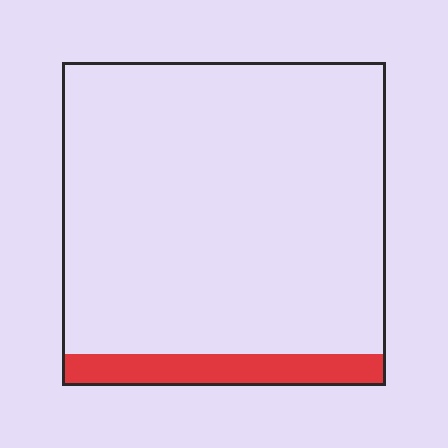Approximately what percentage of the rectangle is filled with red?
Approximately 10%.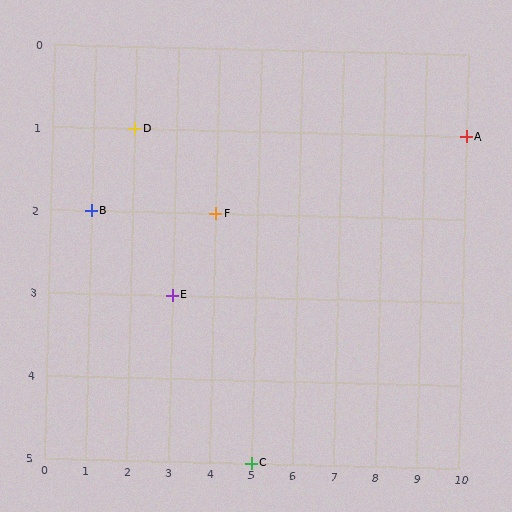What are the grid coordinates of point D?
Point D is at grid coordinates (2, 1).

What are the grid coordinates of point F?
Point F is at grid coordinates (4, 2).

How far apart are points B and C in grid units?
Points B and C are 4 columns and 3 rows apart (about 5.0 grid units diagonally).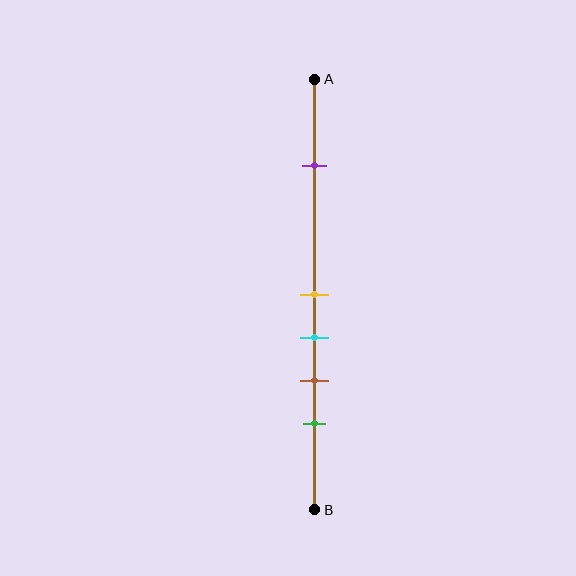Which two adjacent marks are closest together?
The yellow and cyan marks are the closest adjacent pair.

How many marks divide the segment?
There are 5 marks dividing the segment.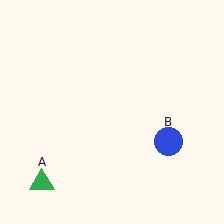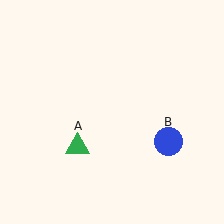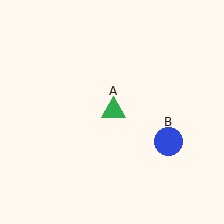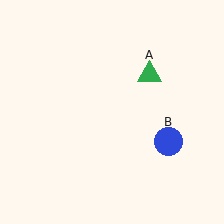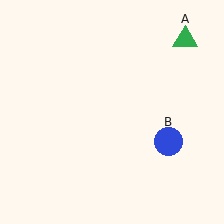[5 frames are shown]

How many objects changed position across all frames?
1 object changed position: green triangle (object A).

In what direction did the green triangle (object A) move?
The green triangle (object A) moved up and to the right.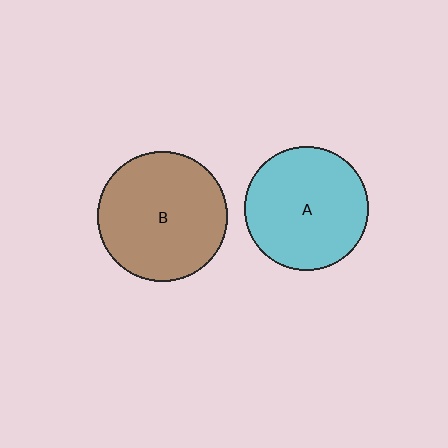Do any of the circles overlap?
No, none of the circles overlap.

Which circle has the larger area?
Circle B (brown).